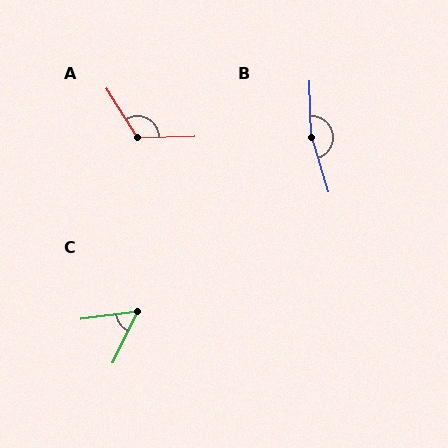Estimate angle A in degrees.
Approximately 121 degrees.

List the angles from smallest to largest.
C (57°), A (121°), B (165°).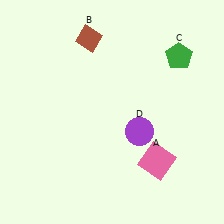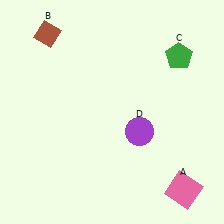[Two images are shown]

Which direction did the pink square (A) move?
The pink square (A) moved down.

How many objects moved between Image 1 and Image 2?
2 objects moved between the two images.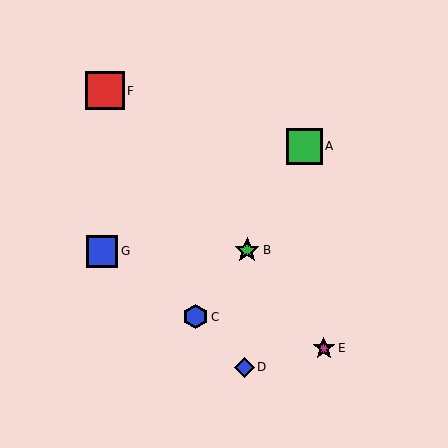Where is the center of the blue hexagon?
The center of the blue hexagon is at (196, 317).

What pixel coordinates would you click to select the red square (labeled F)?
Click at (105, 91) to select the red square F.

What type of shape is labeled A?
Shape A is a green square.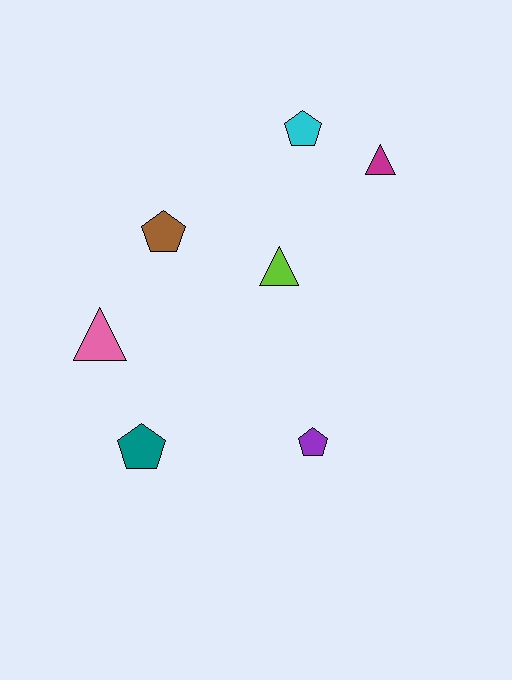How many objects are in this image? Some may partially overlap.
There are 7 objects.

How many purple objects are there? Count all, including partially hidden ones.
There is 1 purple object.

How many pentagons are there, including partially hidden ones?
There are 4 pentagons.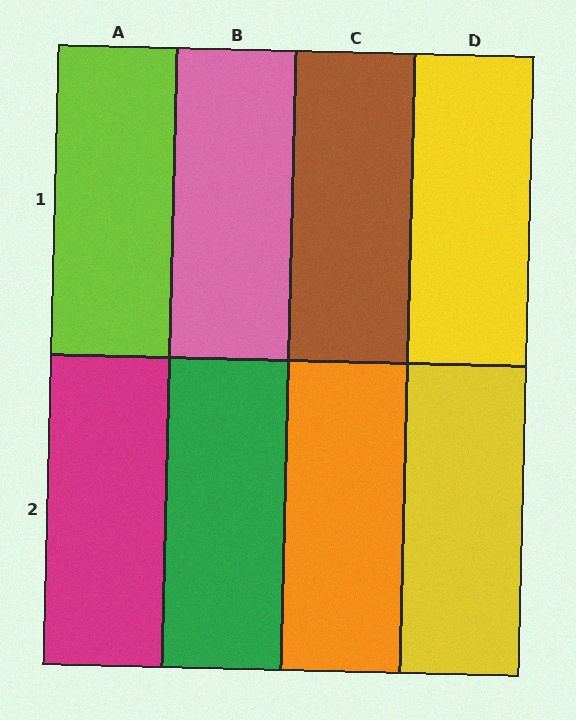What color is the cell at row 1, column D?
Yellow.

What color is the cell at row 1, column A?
Lime.